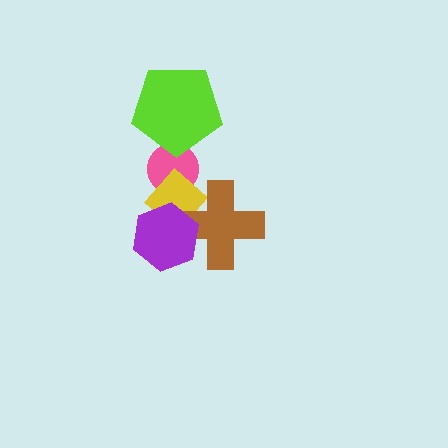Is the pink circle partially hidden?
Yes, it is partially covered by another shape.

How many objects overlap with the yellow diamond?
3 objects overlap with the yellow diamond.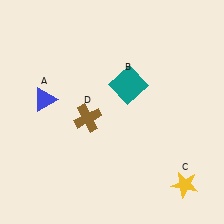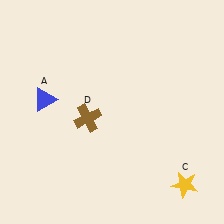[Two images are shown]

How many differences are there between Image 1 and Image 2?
There is 1 difference between the two images.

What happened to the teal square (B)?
The teal square (B) was removed in Image 2. It was in the top-right area of Image 1.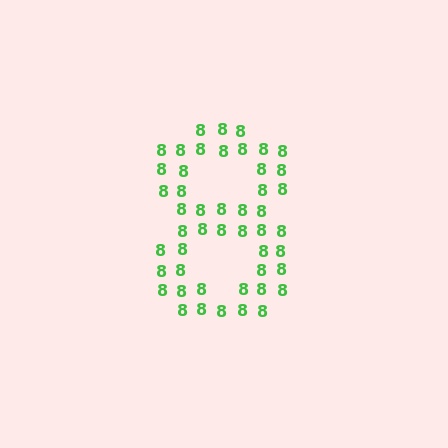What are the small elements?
The small elements are digit 8's.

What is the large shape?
The large shape is the digit 8.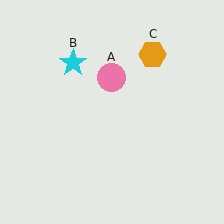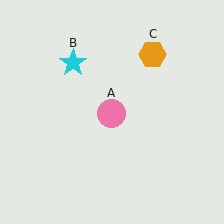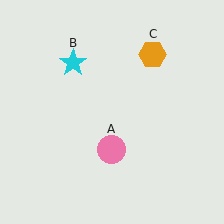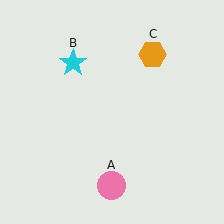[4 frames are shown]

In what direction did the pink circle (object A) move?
The pink circle (object A) moved down.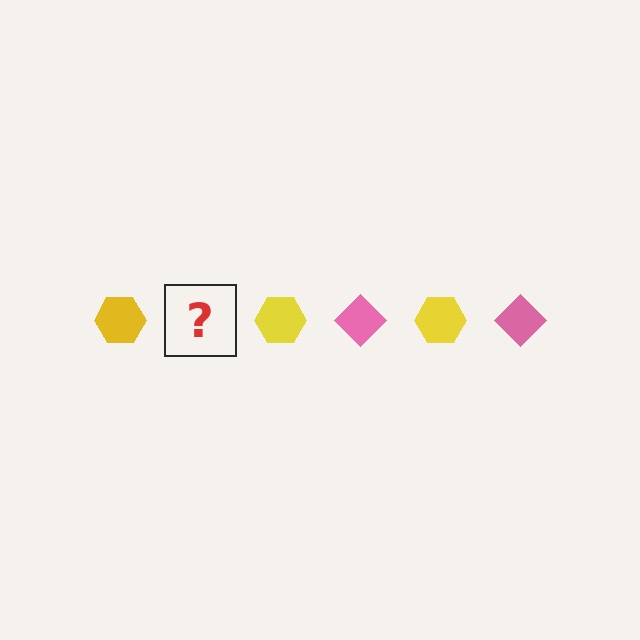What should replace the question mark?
The question mark should be replaced with a pink diamond.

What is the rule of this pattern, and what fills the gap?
The rule is that the pattern alternates between yellow hexagon and pink diamond. The gap should be filled with a pink diamond.